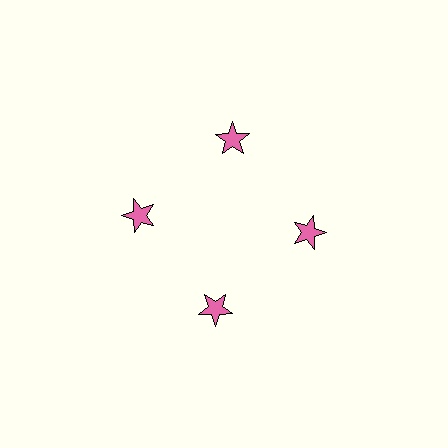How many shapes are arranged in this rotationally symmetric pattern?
There are 4 shapes, arranged in 4 groups of 1.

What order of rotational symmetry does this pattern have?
This pattern has 4-fold rotational symmetry.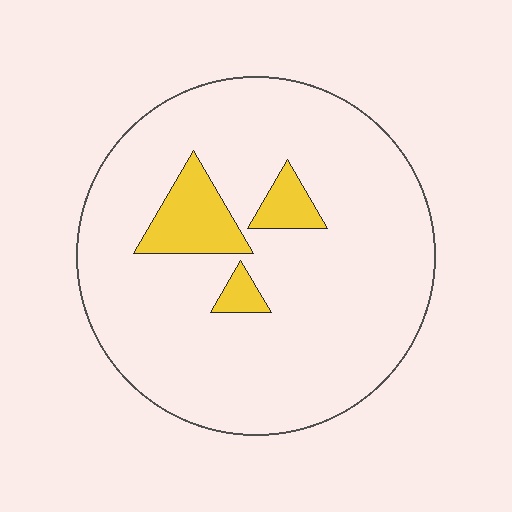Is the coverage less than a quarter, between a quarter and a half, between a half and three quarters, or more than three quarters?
Less than a quarter.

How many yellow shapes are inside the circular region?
3.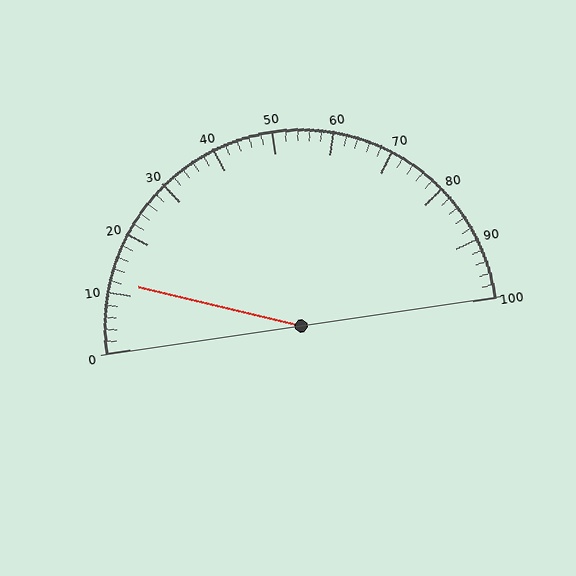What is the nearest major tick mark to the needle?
The nearest major tick mark is 10.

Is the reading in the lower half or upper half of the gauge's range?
The reading is in the lower half of the range (0 to 100).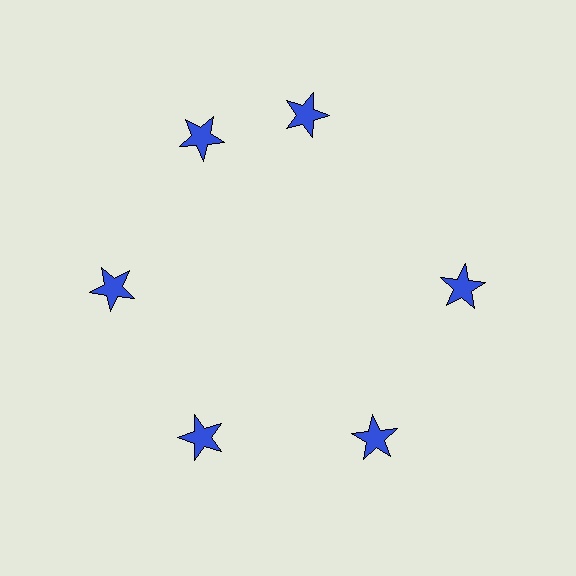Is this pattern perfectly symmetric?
No. The 6 blue stars are arranged in a ring, but one element near the 1 o'clock position is rotated out of alignment along the ring, breaking the 6-fold rotational symmetry.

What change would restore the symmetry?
The symmetry would be restored by rotating it back into even spacing with its neighbors so that all 6 stars sit at equal angles and equal distance from the center.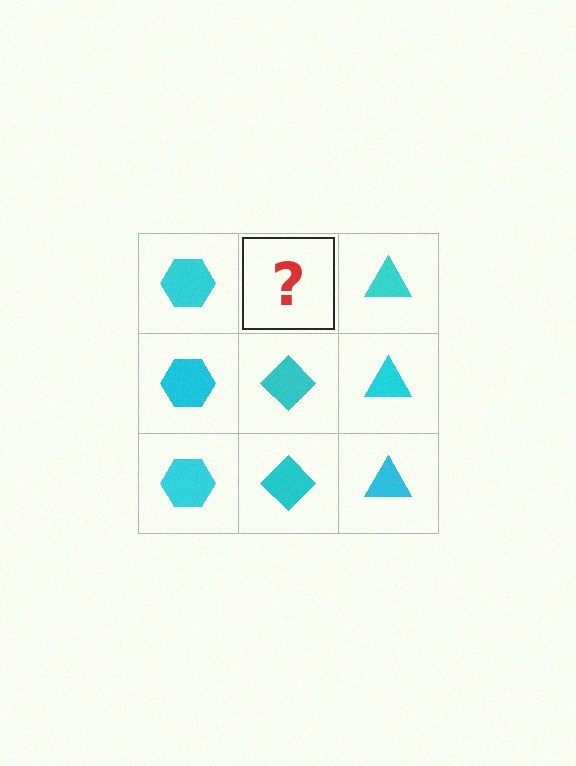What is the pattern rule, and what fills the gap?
The rule is that each column has a consistent shape. The gap should be filled with a cyan diamond.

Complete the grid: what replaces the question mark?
The question mark should be replaced with a cyan diamond.